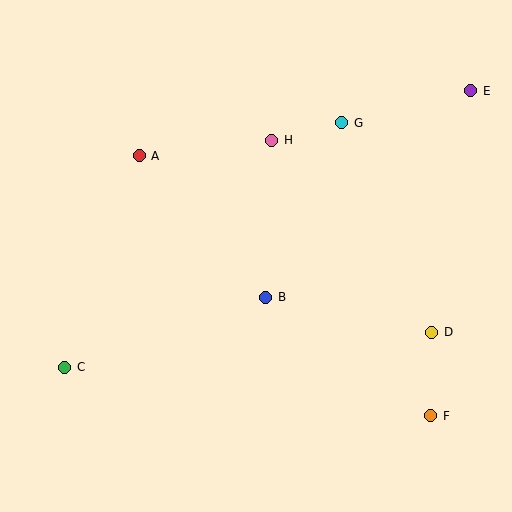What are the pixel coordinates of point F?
Point F is at (431, 416).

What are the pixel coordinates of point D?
Point D is at (432, 332).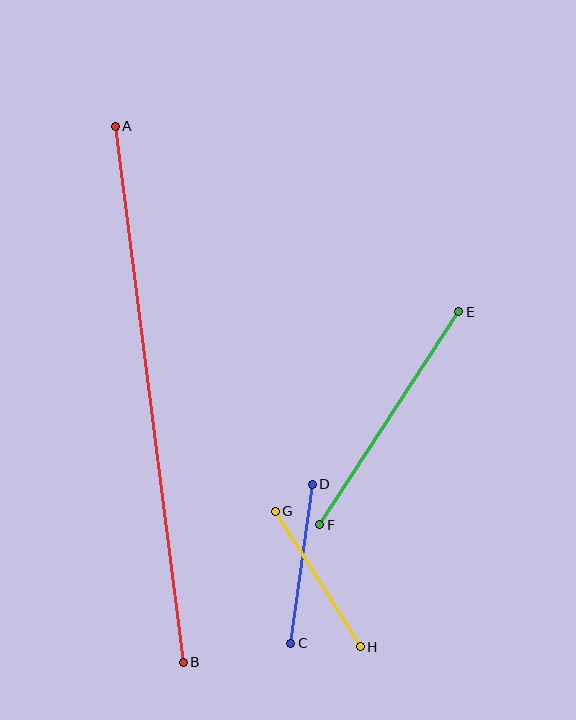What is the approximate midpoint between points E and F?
The midpoint is at approximately (389, 418) pixels.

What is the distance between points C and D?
The distance is approximately 160 pixels.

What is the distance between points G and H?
The distance is approximately 160 pixels.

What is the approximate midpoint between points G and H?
The midpoint is at approximately (318, 579) pixels.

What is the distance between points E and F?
The distance is approximately 254 pixels.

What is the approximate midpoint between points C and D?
The midpoint is at approximately (301, 564) pixels.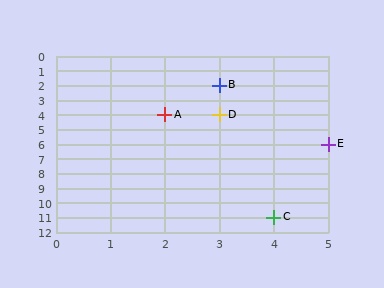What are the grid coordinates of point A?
Point A is at grid coordinates (2, 4).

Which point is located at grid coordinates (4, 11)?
Point C is at (4, 11).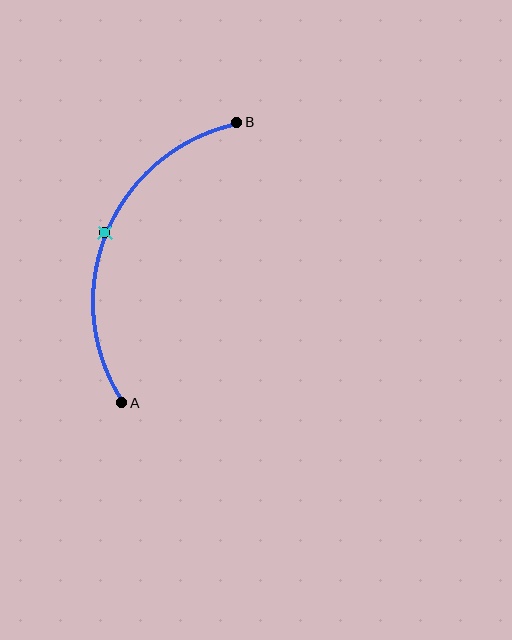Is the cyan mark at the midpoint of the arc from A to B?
Yes. The cyan mark lies on the arc at equal arc-length from both A and B — it is the arc midpoint.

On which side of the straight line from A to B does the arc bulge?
The arc bulges to the left of the straight line connecting A and B.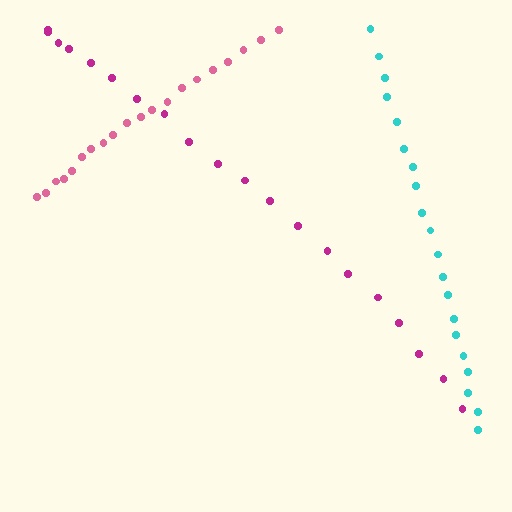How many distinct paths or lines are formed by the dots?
There are 3 distinct paths.